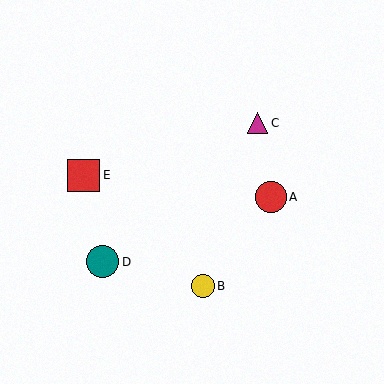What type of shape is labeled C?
Shape C is a magenta triangle.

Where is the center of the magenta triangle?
The center of the magenta triangle is at (258, 123).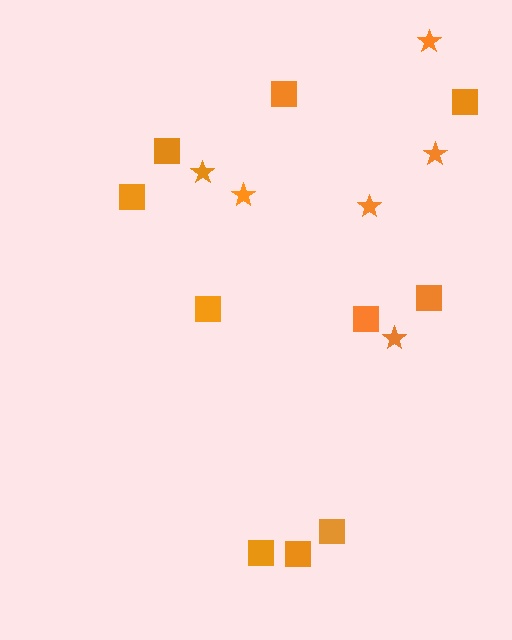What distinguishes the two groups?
There are 2 groups: one group of stars (6) and one group of squares (10).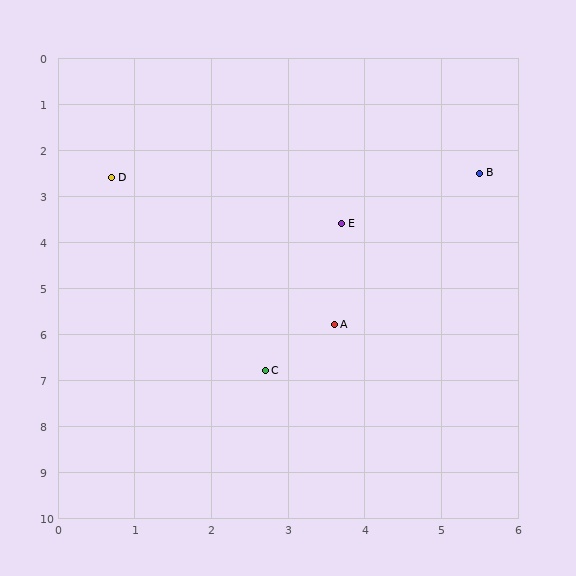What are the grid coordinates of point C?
Point C is at approximately (2.7, 6.8).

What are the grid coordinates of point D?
Point D is at approximately (0.7, 2.6).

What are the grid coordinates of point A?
Point A is at approximately (3.6, 5.8).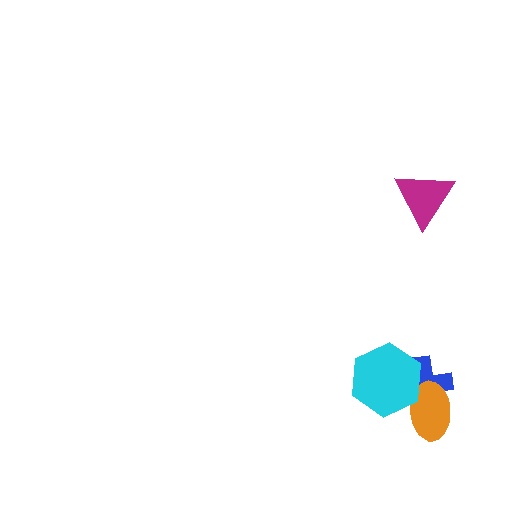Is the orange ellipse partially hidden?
Yes, it is partially covered by another shape.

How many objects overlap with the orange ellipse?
2 objects overlap with the orange ellipse.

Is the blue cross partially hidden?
Yes, it is partially covered by another shape.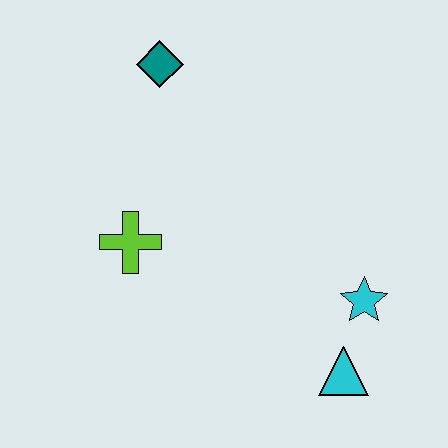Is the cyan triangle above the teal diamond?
No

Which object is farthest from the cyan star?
The teal diamond is farthest from the cyan star.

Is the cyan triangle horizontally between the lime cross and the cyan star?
Yes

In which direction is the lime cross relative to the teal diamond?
The lime cross is below the teal diamond.